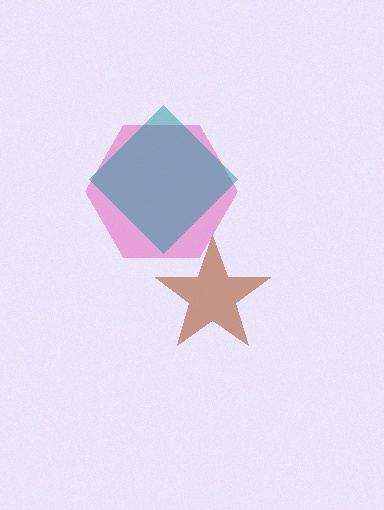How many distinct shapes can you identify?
There are 3 distinct shapes: a brown star, a pink hexagon, a teal diamond.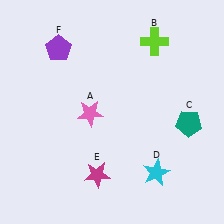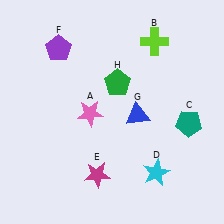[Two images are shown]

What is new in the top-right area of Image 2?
A green pentagon (H) was added in the top-right area of Image 2.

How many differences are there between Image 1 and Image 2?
There are 2 differences between the two images.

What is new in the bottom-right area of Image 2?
A blue triangle (G) was added in the bottom-right area of Image 2.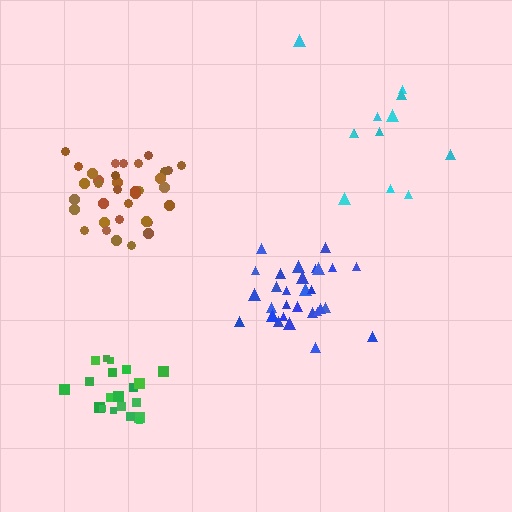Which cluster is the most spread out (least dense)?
Cyan.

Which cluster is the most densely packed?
Brown.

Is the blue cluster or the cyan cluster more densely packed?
Blue.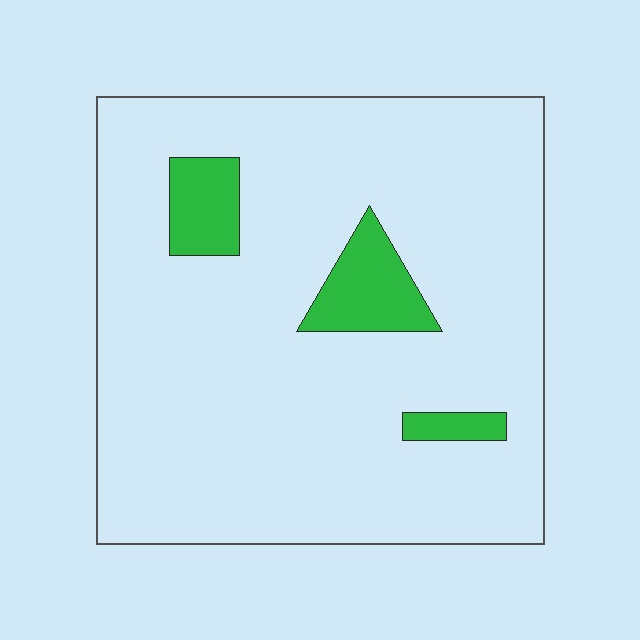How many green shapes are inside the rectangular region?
3.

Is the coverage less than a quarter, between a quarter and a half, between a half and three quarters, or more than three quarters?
Less than a quarter.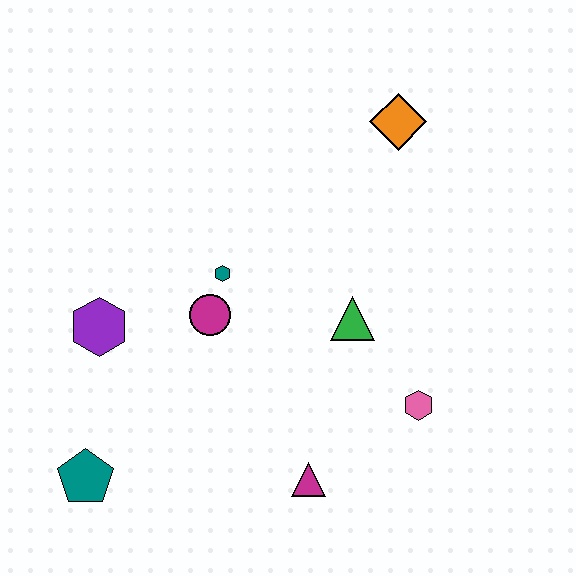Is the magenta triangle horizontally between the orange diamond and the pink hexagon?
No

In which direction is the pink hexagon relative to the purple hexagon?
The pink hexagon is to the right of the purple hexagon.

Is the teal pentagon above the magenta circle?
No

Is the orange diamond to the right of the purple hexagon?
Yes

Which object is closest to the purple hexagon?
The magenta circle is closest to the purple hexagon.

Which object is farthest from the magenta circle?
The orange diamond is farthest from the magenta circle.